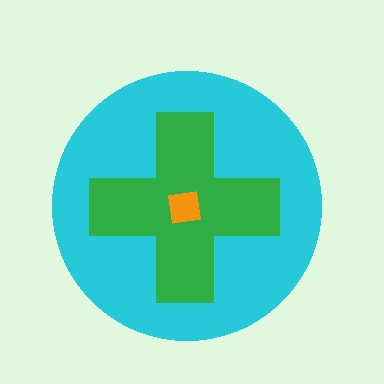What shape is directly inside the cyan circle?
The green cross.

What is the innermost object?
The orange square.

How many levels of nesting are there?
3.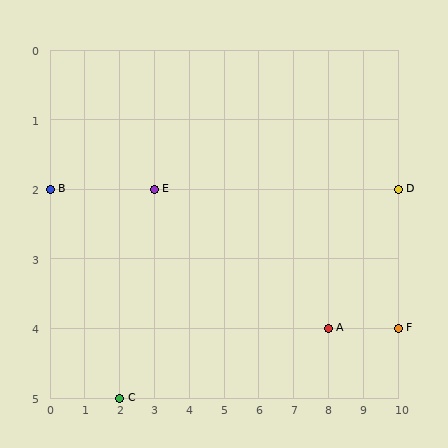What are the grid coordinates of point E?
Point E is at grid coordinates (3, 2).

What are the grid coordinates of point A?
Point A is at grid coordinates (8, 4).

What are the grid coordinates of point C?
Point C is at grid coordinates (2, 5).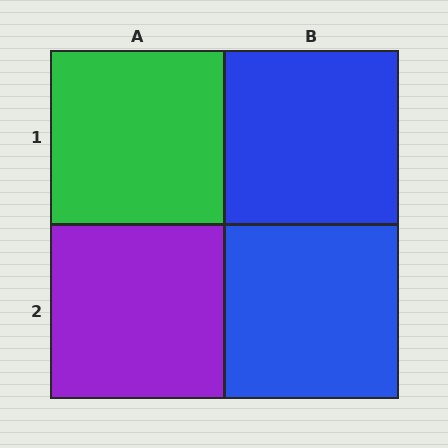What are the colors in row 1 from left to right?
Green, blue.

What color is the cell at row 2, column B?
Blue.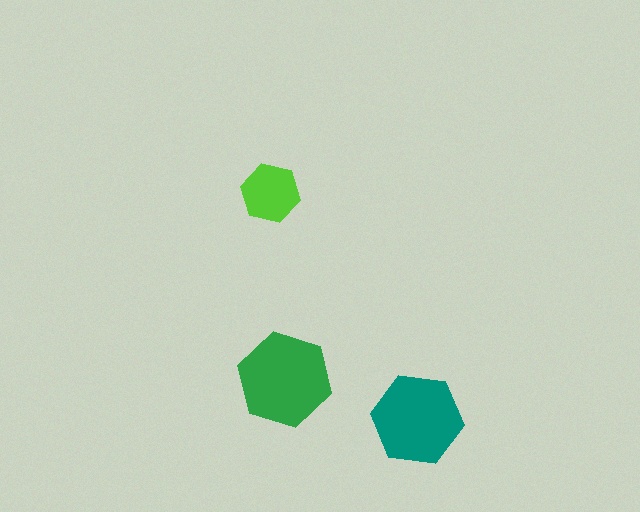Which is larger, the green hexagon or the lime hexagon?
The green one.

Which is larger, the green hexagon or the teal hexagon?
The green one.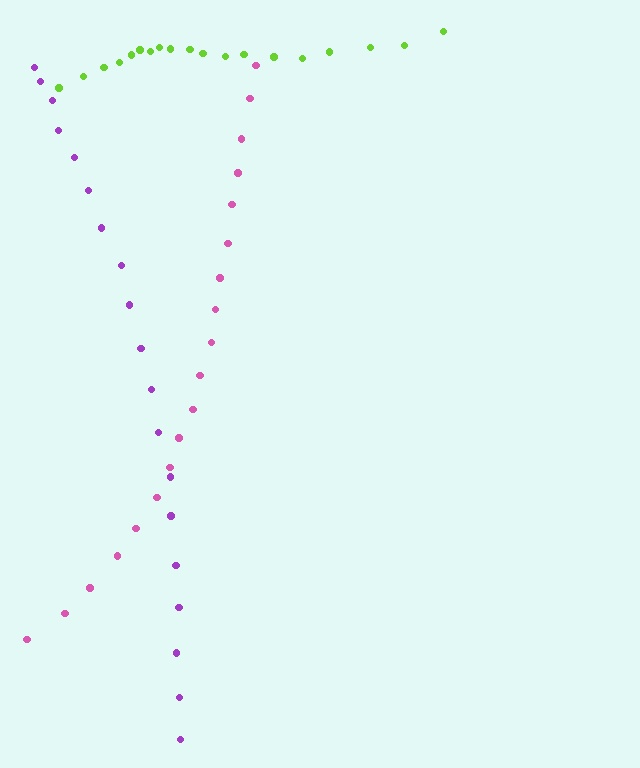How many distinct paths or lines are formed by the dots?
There are 3 distinct paths.